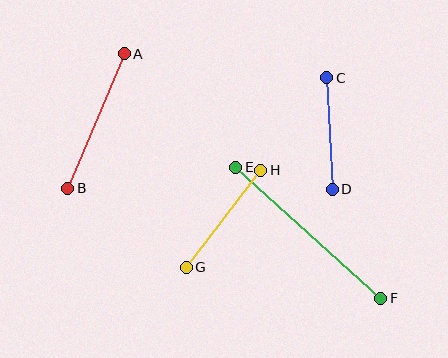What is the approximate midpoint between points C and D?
The midpoint is at approximately (329, 134) pixels.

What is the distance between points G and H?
The distance is approximately 122 pixels.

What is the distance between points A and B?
The distance is approximately 146 pixels.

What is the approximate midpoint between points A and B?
The midpoint is at approximately (96, 121) pixels.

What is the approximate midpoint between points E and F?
The midpoint is at approximately (308, 233) pixels.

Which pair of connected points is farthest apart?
Points E and F are farthest apart.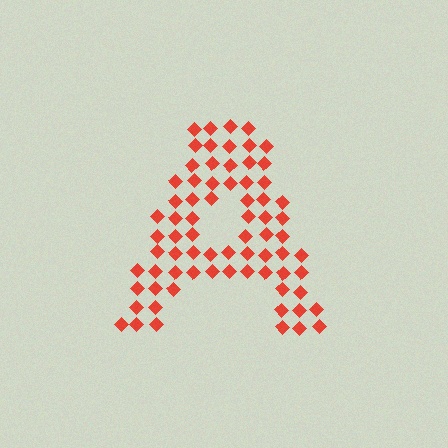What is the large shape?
The large shape is the letter A.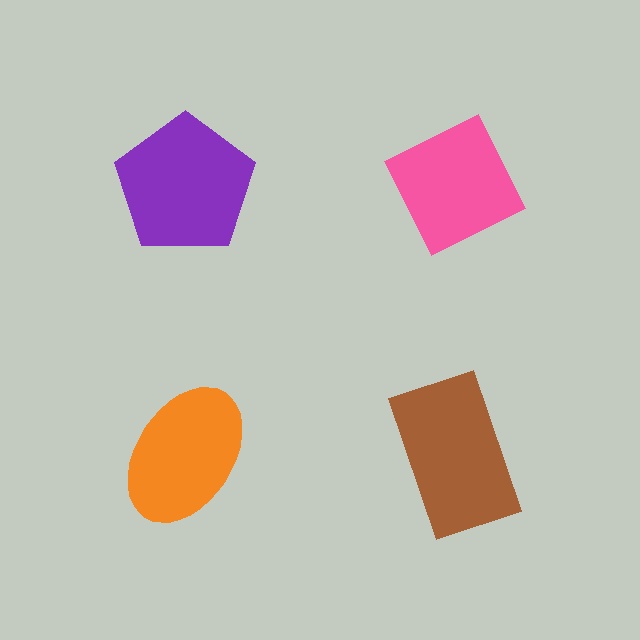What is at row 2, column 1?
An orange ellipse.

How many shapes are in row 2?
2 shapes.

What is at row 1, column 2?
A pink diamond.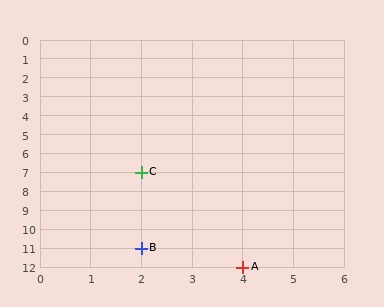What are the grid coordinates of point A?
Point A is at grid coordinates (4, 12).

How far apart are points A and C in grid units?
Points A and C are 2 columns and 5 rows apart (about 5.4 grid units diagonally).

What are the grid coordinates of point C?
Point C is at grid coordinates (2, 7).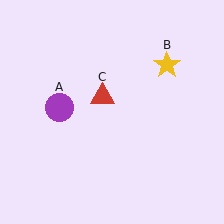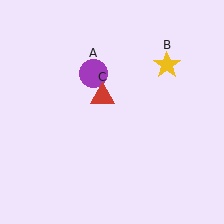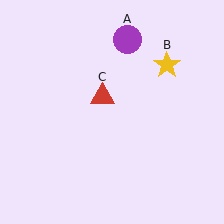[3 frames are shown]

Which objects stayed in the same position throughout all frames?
Yellow star (object B) and red triangle (object C) remained stationary.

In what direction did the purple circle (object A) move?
The purple circle (object A) moved up and to the right.